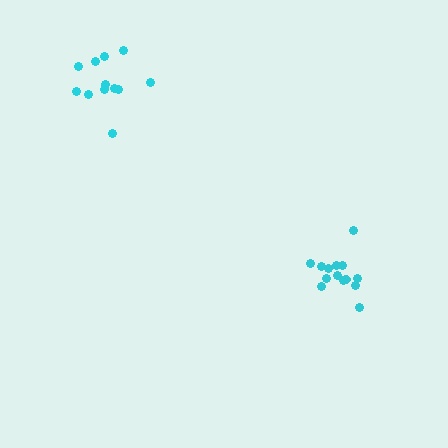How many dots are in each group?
Group 1: 12 dots, Group 2: 14 dots (26 total).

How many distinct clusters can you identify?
There are 2 distinct clusters.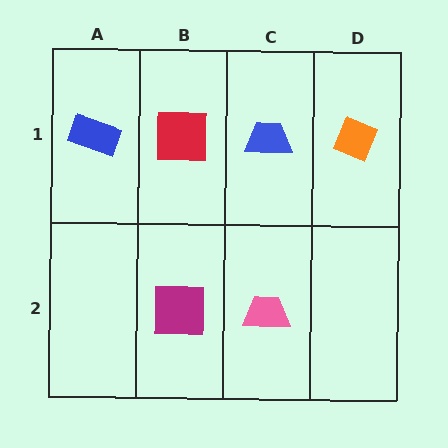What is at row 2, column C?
A pink trapezoid.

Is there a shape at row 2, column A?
No, that cell is empty.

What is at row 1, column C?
A blue trapezoid.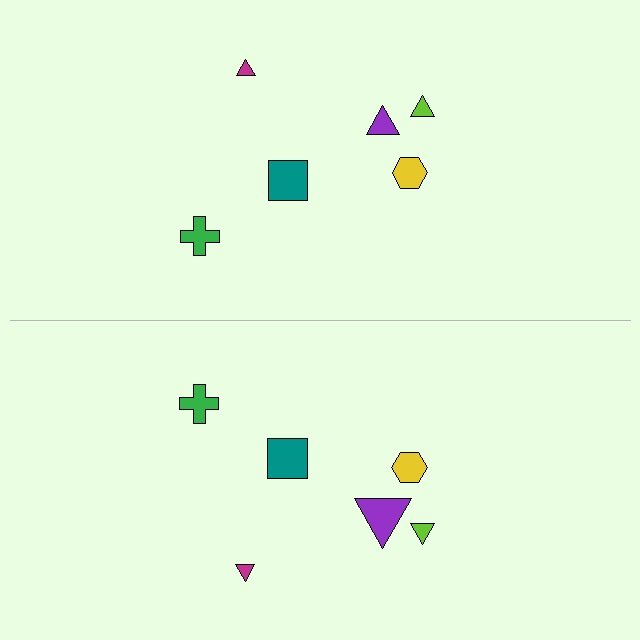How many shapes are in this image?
There are 12 shapes in this image.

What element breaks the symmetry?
The purple triangle on the bottom side has a different size than its mirror counterpart.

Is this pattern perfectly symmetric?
No, the pattern is not perfectly symmetric. The purple triangle on the bottom side has a different size than its mirror counterpart.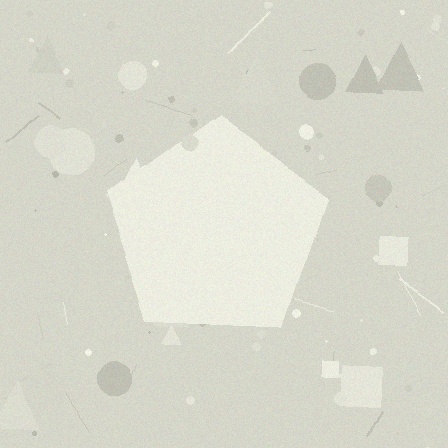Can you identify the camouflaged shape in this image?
The camouflaged shape is a pentagon.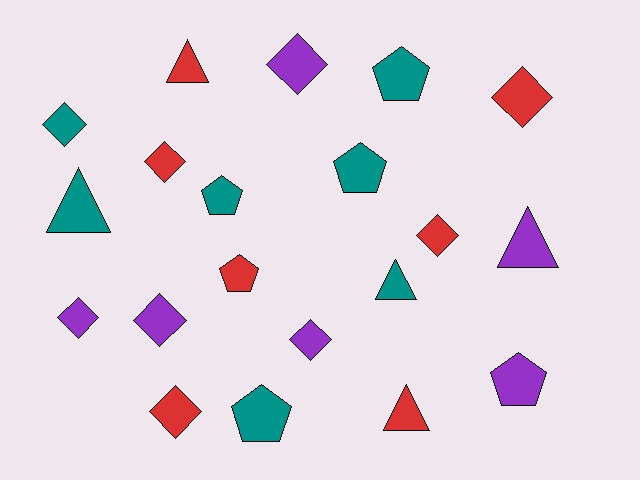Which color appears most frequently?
Teal, with 7 objects.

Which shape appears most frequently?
Diamond, with 9 objects.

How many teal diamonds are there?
There is 1 teal diamond.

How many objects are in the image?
There are 20 objects.